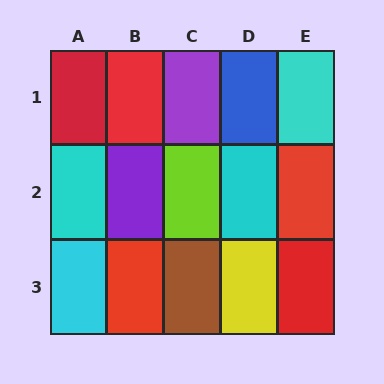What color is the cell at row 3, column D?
Yellow.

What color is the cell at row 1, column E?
Cyan.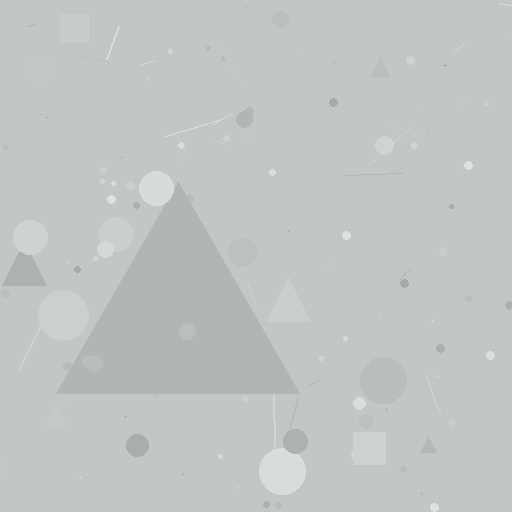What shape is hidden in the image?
A triangle is hidden in the image.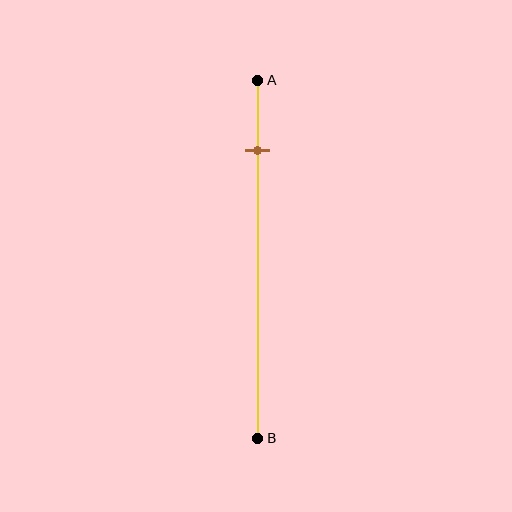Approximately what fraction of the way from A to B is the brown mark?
The brown mark is approximately 20% of the way from A to B.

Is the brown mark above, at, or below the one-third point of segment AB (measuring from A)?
The brown mark is above the one-third point of segment AB.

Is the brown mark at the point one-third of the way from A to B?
No, the mark is at about 20% from A, not at the 33% one-third point.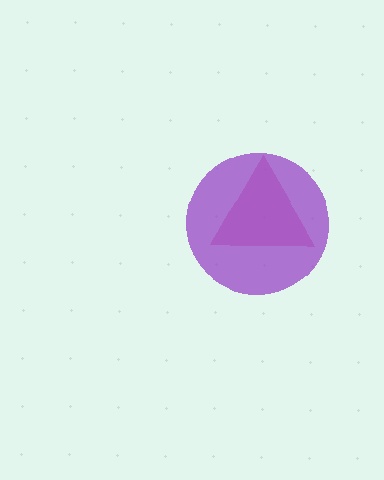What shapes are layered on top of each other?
The layered shapes are: a pink triangle, a purple circle.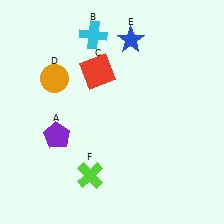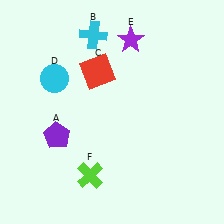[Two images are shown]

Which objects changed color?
D changed from orange to cyan. E changed from blue to purple.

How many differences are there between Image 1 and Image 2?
There are 2 differences between the two images.